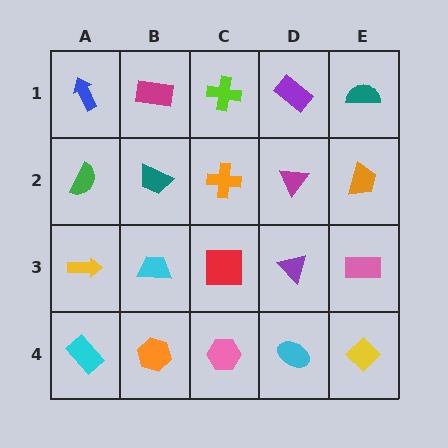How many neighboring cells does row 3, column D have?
4.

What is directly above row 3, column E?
An orange trapezoid.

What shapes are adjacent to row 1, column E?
An orange trapezoid (row 2, column E), a purple rectangle (row 1, column D).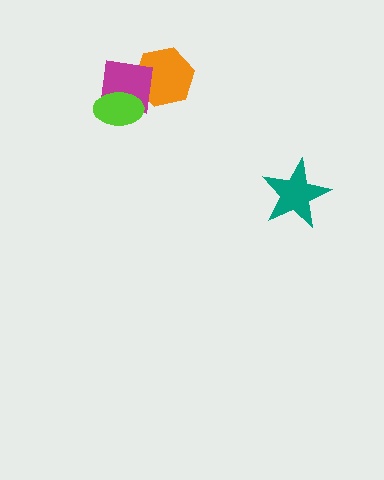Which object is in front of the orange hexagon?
The magenta square is in front of the orange hexagon.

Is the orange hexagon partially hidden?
Yes, it is partially covered by another shape.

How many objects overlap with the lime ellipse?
1 object overlaps with the lime ellipse.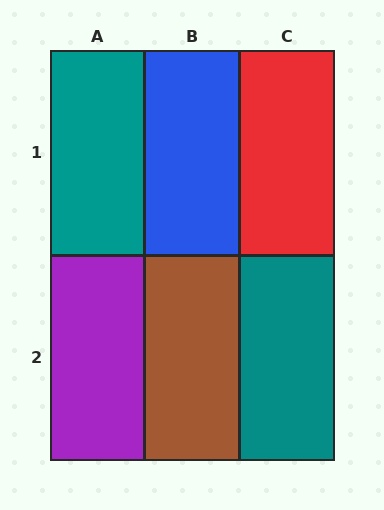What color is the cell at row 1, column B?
Blue.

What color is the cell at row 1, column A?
Teal.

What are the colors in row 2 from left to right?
Purple, brown, teal.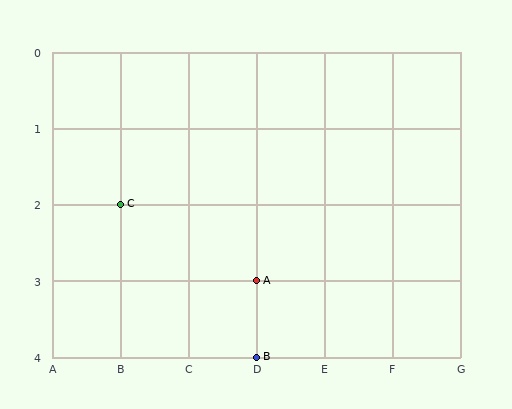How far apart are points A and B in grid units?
Points A and B are 1 row apart.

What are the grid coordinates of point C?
Point C is at grid coordinates (B, 2).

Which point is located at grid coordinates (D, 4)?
Point B is at (D, 4).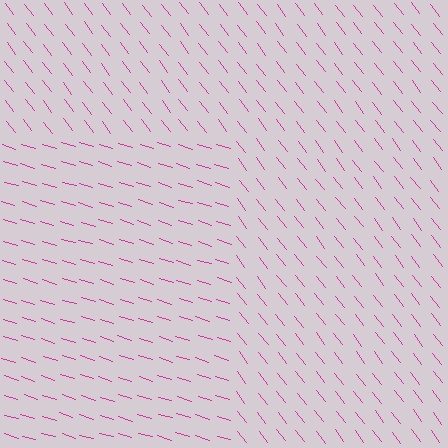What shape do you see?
I see a rectangle.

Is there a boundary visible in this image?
Yes, there is a texture boundary formed by a change in line orientation.